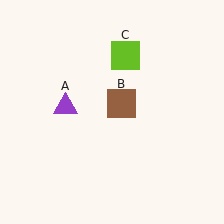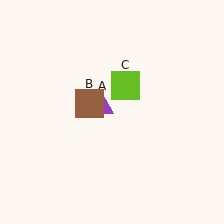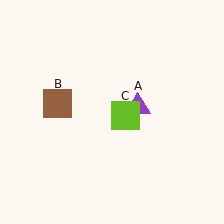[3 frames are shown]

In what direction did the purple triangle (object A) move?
The purple triangle (object A) moved right.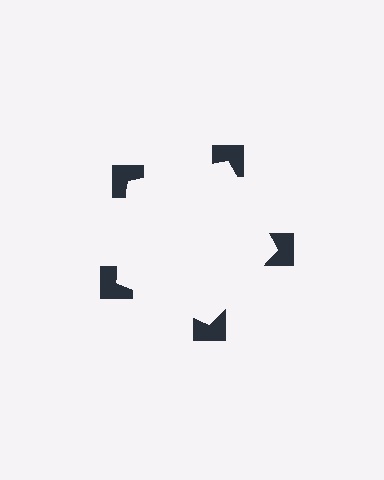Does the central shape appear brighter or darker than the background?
It typically appears slightly brighter than the background, even though no actual brightness change is drawn.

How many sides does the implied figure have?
5 sides.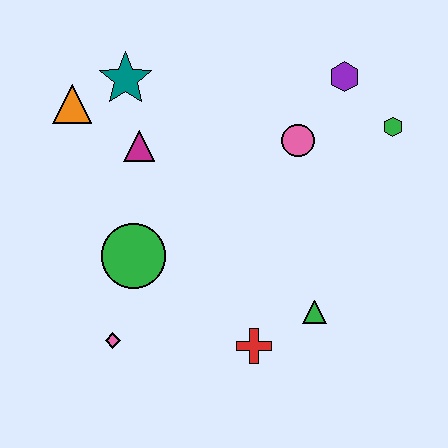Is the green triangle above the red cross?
Yes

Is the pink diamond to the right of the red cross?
No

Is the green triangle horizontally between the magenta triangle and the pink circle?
No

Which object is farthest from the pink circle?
The pink diamond is farthest from the pink circle.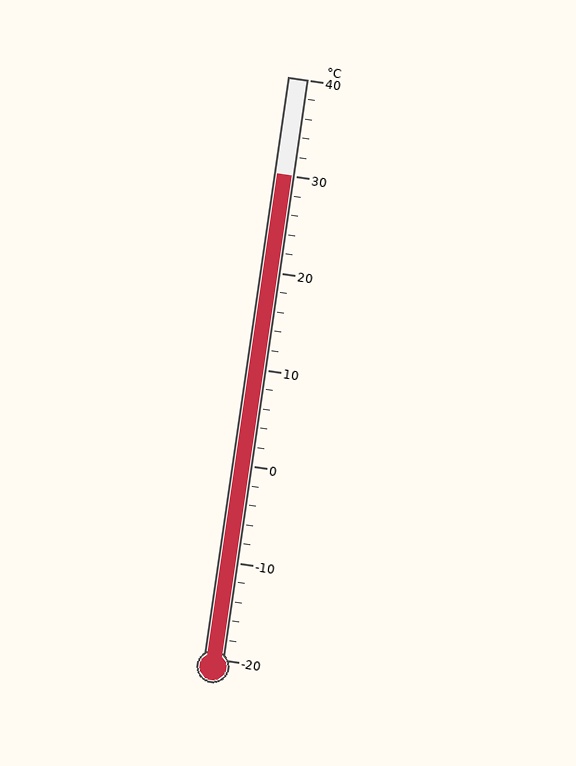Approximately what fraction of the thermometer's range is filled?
The thermometer is filled to approximately 85% of its range.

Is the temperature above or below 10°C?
The temperature is above 10°C.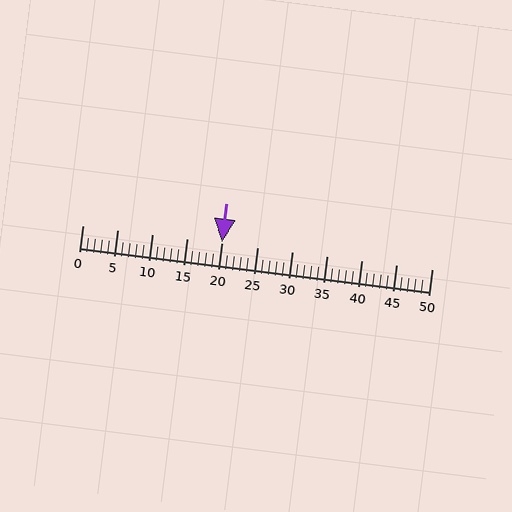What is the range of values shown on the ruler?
The ruler shows values from 0 to 50.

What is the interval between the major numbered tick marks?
The major tick marks are spaced 5 units apart.